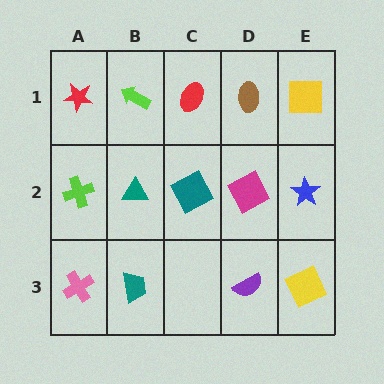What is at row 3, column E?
A yellow square.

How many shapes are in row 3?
4 shapes.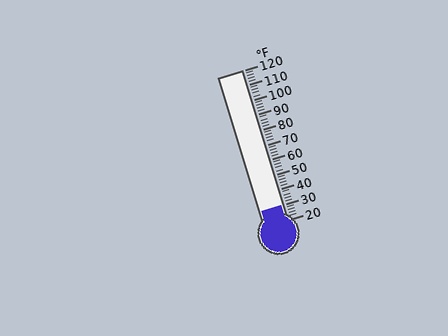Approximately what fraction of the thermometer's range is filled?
The thermometer is filled to approximately 10% of its range.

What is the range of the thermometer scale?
The thermometer scale ranges from 20°F to 120°F.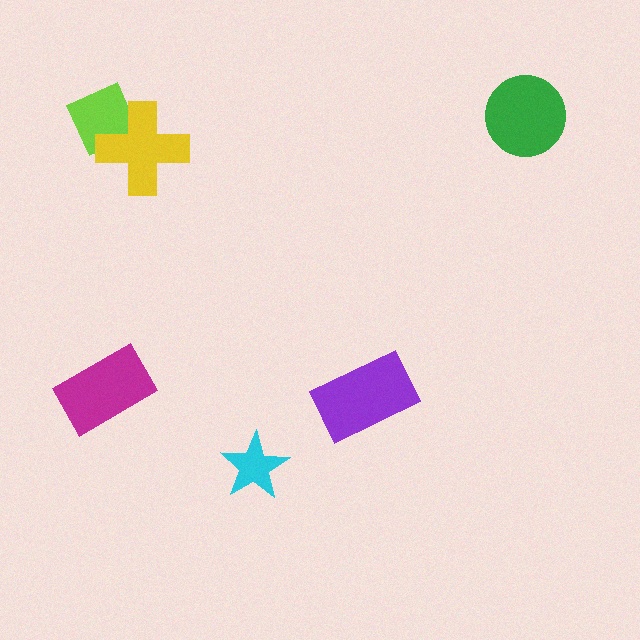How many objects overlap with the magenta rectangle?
0 objects overlap with the magenta rectangle.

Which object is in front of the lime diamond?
The yellow cross is in front of the lime diamond.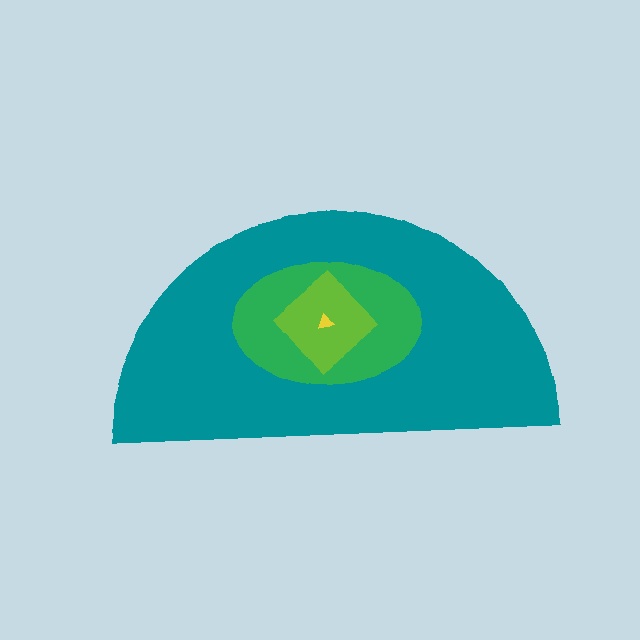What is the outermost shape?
The teal semicircle.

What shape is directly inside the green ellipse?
The lime diamond.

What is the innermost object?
The yellow triangle.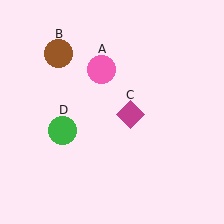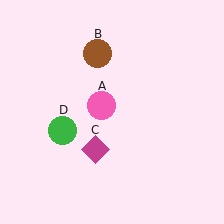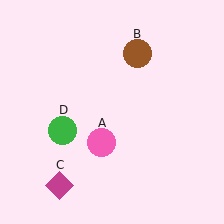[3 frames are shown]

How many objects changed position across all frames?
3 objects changed position: pink circle (object A), brown circle (object B), magenta diamond (object C).